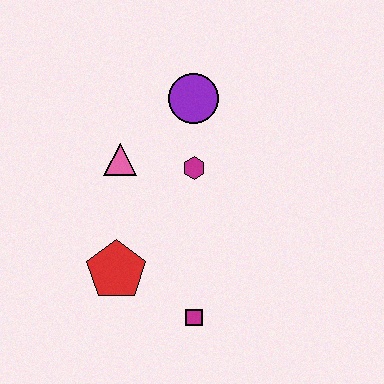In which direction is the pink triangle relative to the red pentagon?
The pink triangle is above the red pentagon.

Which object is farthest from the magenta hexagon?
The magenta square is farthest from the magenta hexagon.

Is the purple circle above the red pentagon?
Yes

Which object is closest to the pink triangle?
The magenta hexagon is closest to the pink triangle.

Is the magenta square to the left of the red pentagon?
No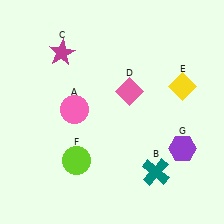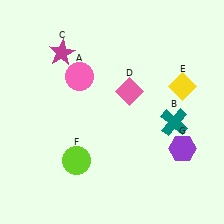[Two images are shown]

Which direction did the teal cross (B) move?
The teal cross (B) moved up.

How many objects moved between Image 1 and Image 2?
2 objects moved between the two images.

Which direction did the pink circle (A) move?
The pink circle (A) moved up.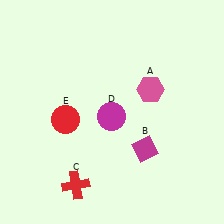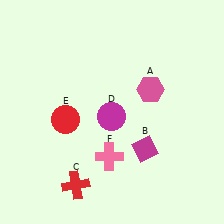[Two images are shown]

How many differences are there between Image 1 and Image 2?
There is 1 difference between the two images.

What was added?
A pink cross (F) was added in Image 2.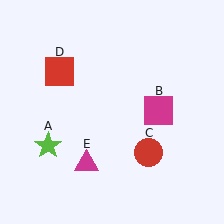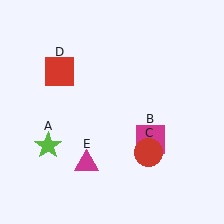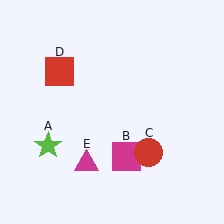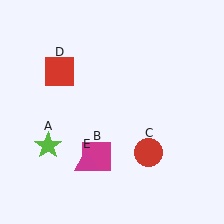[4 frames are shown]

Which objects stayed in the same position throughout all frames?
Lime star (object A) and red circle (object C) and red square (object D) and magenta triangle (object E) remained stationary.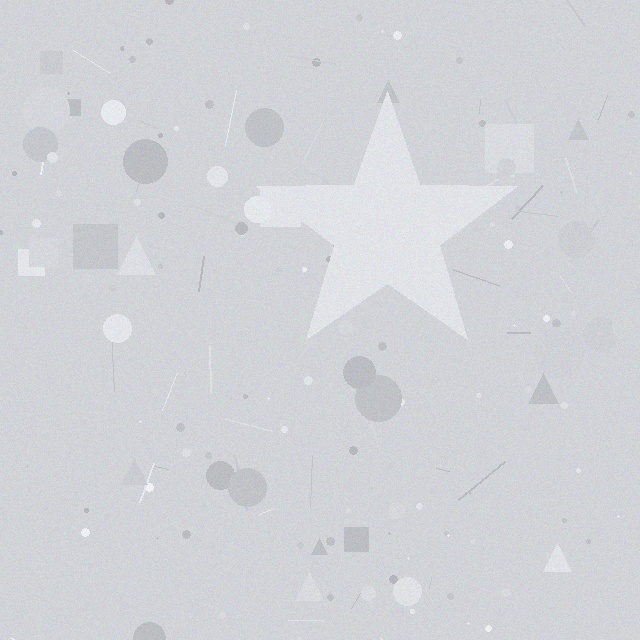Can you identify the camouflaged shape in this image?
The camouflaged shape is a star.